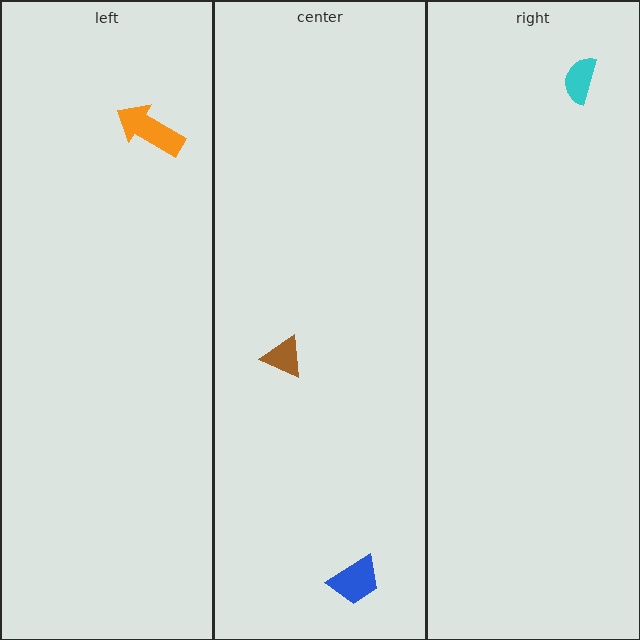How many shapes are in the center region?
2.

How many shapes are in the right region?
1.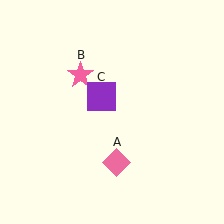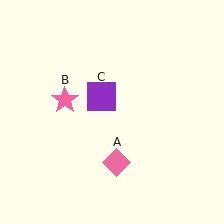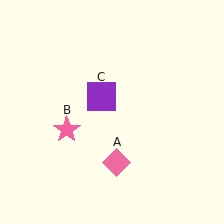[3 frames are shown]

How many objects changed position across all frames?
1 object changed position: pink star (object B).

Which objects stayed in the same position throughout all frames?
Pink diamond (object A) and purple square (object C) remained stationary.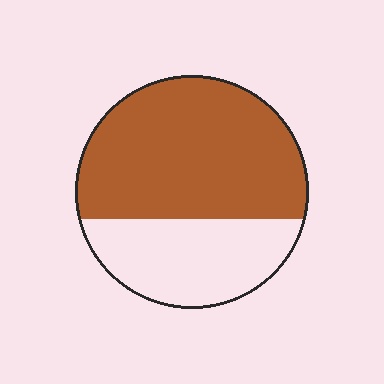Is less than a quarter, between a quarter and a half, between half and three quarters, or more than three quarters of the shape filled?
Between half and three quarters.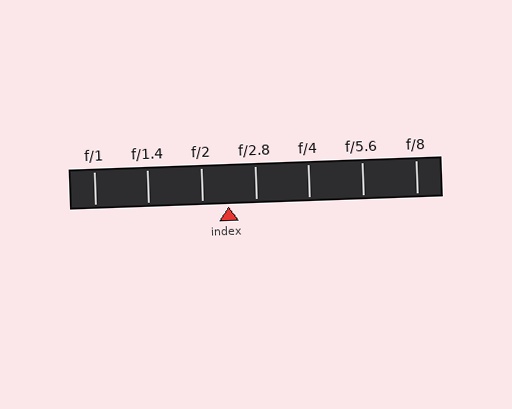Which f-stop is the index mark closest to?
The index mark is closest to f/2.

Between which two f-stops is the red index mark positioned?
The index mark is between f/2 and f/2.8.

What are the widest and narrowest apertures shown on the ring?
The widest aperture shown is f/1 and the narrowest is f/8.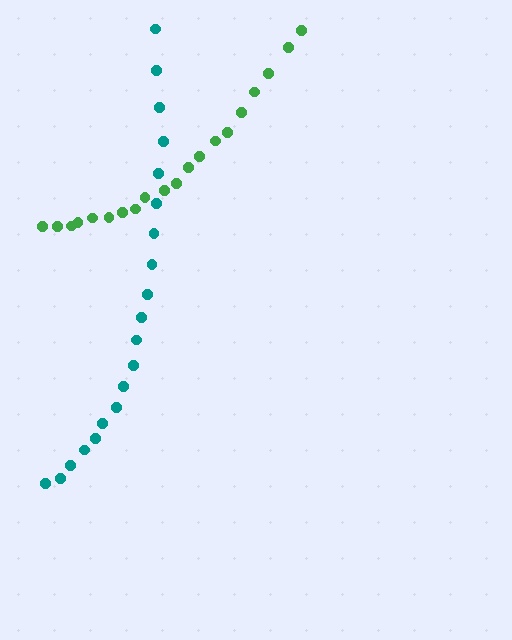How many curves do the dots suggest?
There are 2 distinct paths.